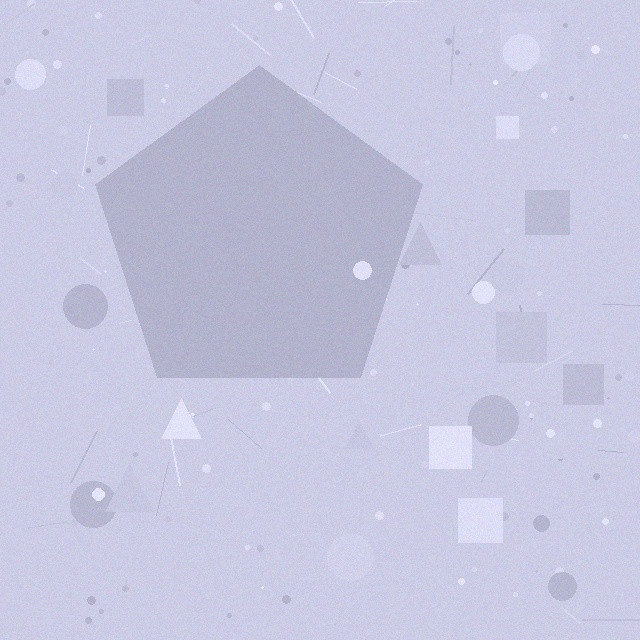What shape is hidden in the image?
A pentagon is hidden in the image.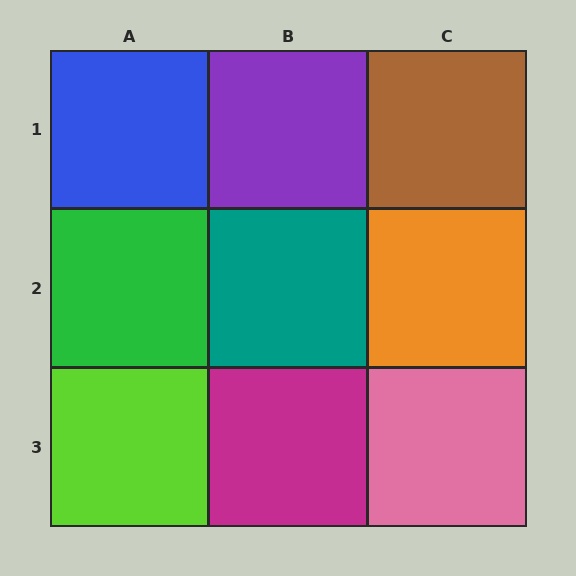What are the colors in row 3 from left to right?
Lime, magenta, pink.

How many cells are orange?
1 cell is orange.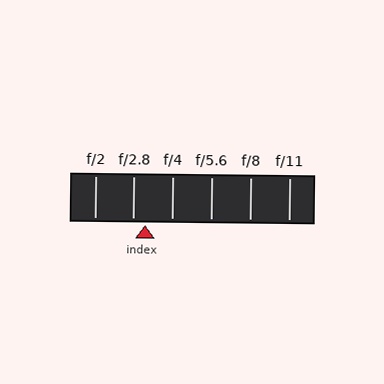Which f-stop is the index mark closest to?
The index mark is closest to f/2.8.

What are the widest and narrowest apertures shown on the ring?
The widest aperture shown is f/2 and the narrowest is f/11.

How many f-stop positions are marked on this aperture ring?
There are 6 f-stop positions marked.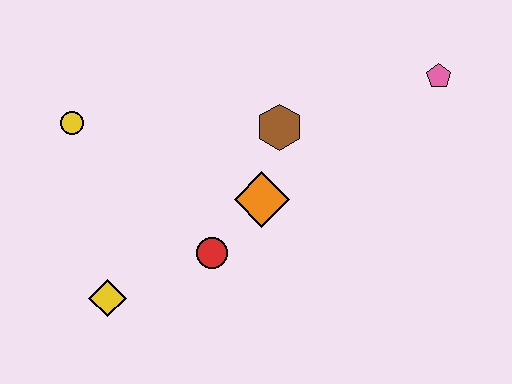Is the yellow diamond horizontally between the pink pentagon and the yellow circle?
Yes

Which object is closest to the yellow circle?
The yellow diamond is closest to the yellow circle.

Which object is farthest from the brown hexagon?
The yellow diamond is farthest from the brown hexagon.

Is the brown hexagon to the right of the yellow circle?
Yes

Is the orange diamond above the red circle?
Yes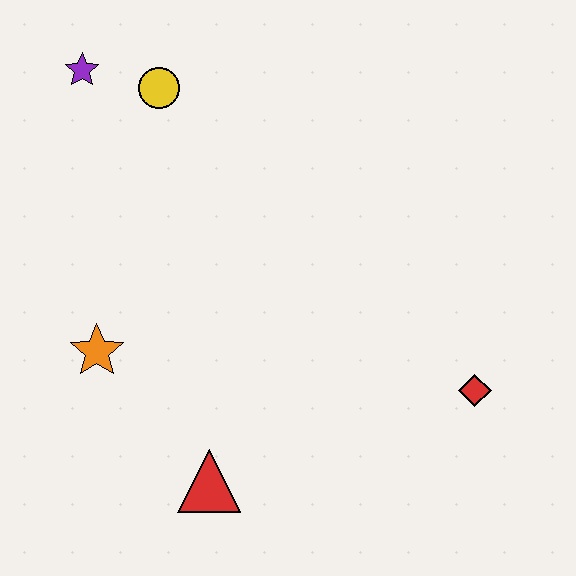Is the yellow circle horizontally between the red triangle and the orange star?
Yes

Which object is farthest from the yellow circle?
The red diamond is farthest from the yellow circle.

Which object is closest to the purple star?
The yellow circle is closest to the purple star.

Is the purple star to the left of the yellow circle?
Yes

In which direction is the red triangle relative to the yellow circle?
The red triangle is below the yellow circle.